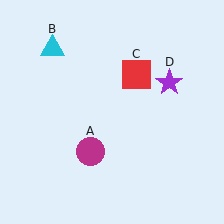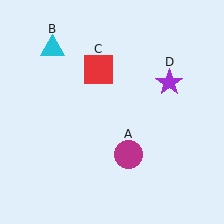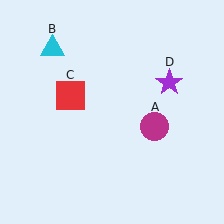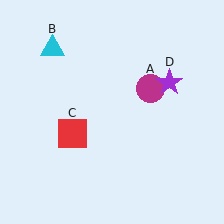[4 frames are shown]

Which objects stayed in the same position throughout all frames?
Cyan triangle (object B) and purple star (object D) remained stationary.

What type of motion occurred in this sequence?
The magenta circle (object A), red square (object C) rotated counterclockwise around the center of the scene.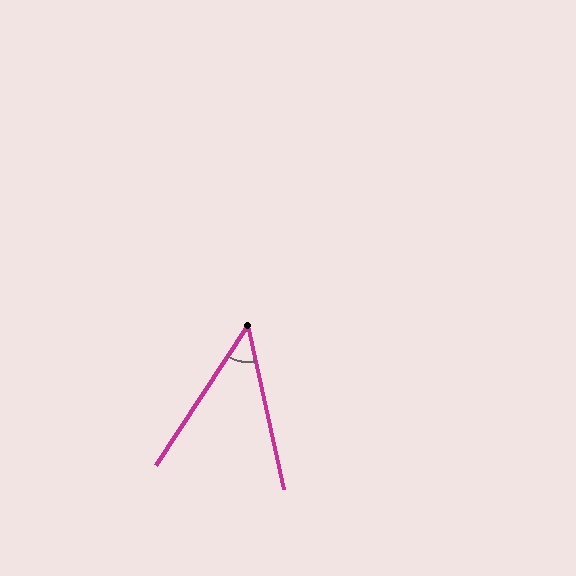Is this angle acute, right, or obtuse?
It is acute.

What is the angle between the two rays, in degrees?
Approximately 46 degrees.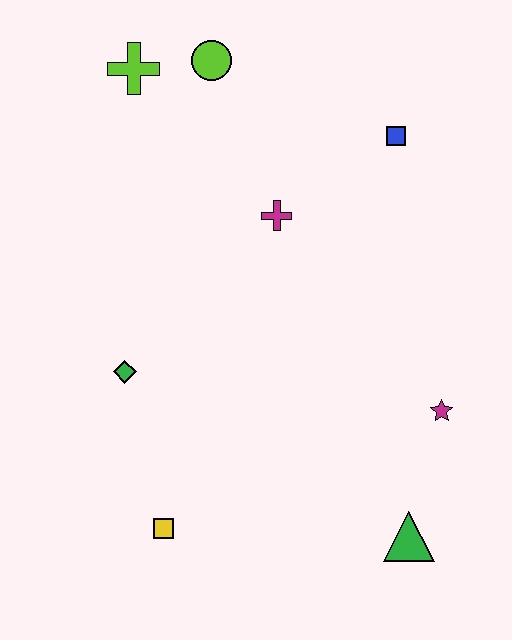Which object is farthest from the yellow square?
The lime circle is farthest from the yellow square.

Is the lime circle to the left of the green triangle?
Yes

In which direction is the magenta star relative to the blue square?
The magenta star is below the blue square.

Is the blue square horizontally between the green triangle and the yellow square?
Yes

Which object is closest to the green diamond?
The yellow square is closest to the green diamond.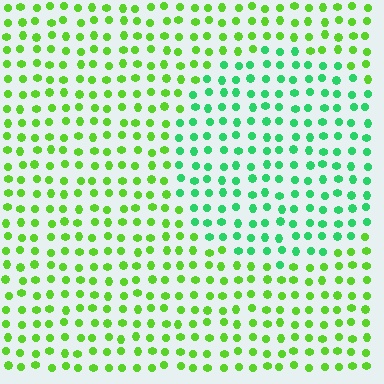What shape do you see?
I see a circle.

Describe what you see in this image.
The image is filled with small lime elements in a uniform arrangement. A circle-shaped region is visible where the elements are tinted to a slightly different hue, forming a subtle color boundary.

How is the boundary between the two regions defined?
The boundary is defined purely by a slight shift in hue (about 39 degrees). Spacing, size, and orientation are identical on both sides.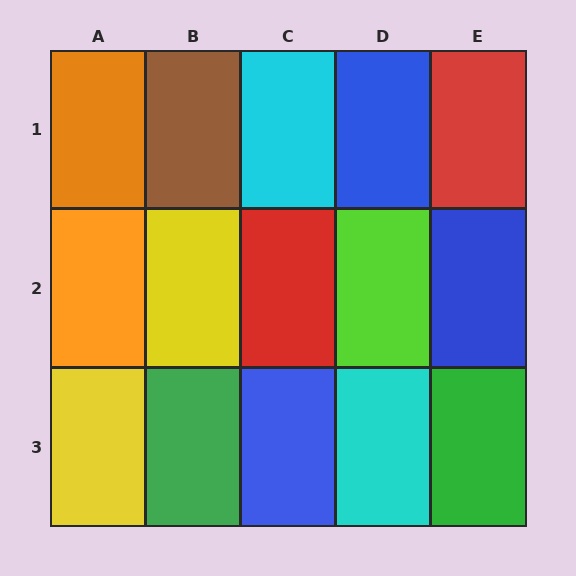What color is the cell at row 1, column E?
Red.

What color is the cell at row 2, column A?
Orange.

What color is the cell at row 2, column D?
Lime.